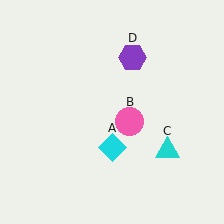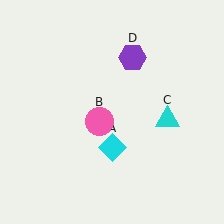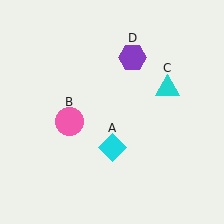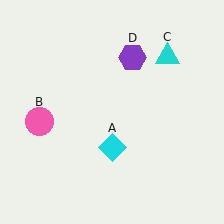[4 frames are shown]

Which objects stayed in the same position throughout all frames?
Cyan diamond (object A) and purple hexagon (object D) remained stationary.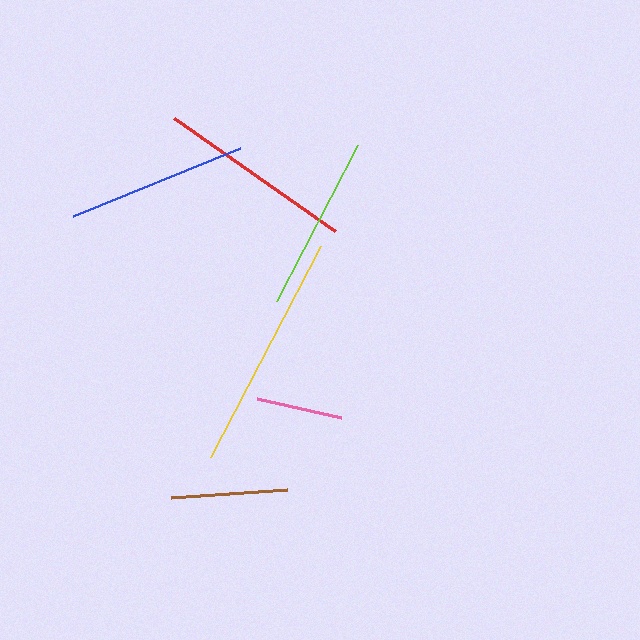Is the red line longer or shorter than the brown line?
The red line is longer than the brown line.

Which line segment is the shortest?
The pink line is the shortest at approximately 86 pixels.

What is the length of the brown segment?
The brown segment is approximately 116 pixels long.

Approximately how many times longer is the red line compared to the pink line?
The red line is approximately 2.3 times the length of the pink line.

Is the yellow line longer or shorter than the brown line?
The yellow line is longer than the brown line.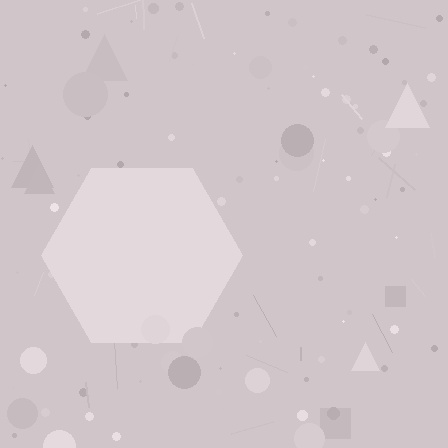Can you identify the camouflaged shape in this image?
The camouflaged shape is a hexagon.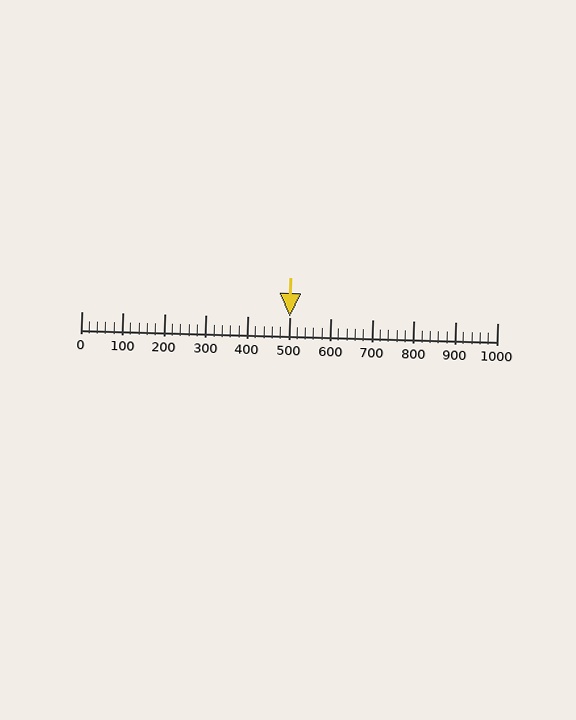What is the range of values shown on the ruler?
The ruler shows values from 0 to 1000.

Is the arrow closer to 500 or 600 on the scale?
The arrow is closer to 500.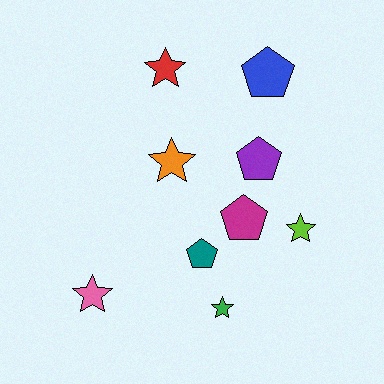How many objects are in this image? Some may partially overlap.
There are 9 objects.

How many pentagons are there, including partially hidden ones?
There are 4 pentagons.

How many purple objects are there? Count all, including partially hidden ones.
There is 1 purple object.